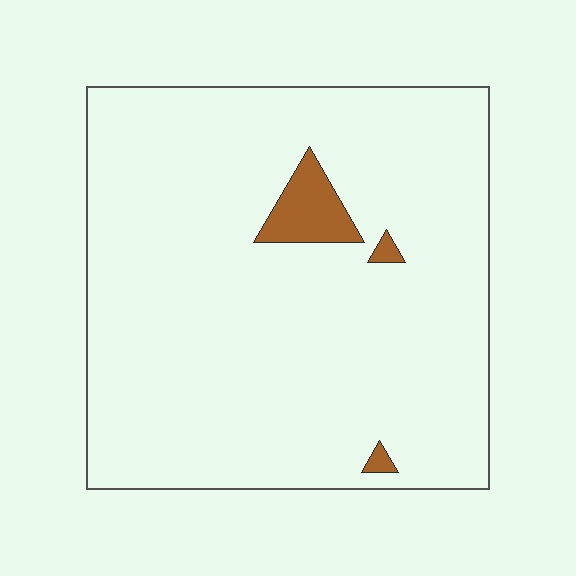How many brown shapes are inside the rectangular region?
3.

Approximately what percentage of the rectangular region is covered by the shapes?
Approximately 5%.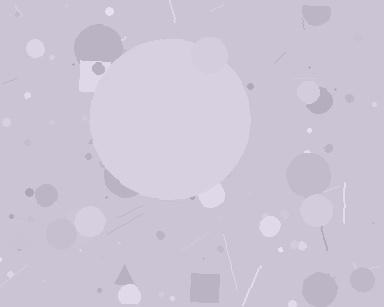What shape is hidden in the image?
A circle is hidden in the image.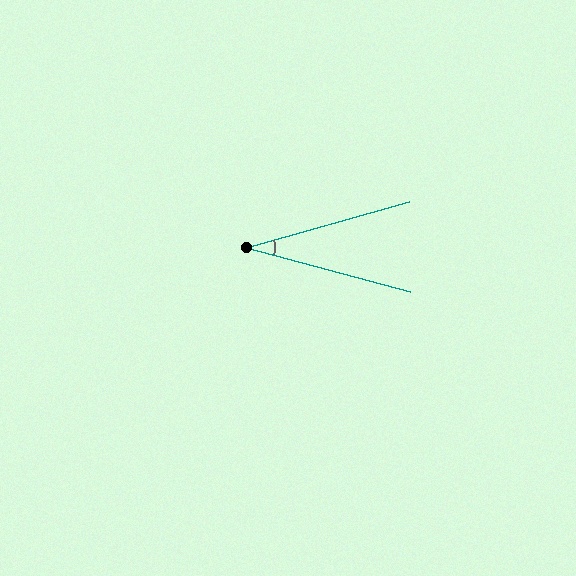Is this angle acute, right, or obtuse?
It is acute.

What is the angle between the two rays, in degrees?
Approximately 31 degrees.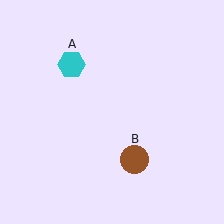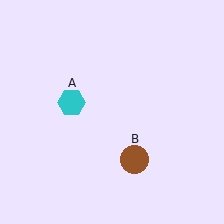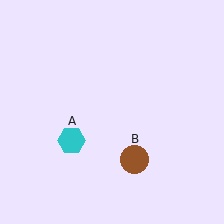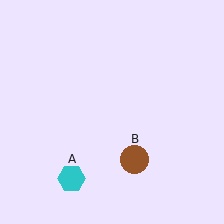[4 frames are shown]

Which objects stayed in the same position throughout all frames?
Brown circle (object B) remained stationary.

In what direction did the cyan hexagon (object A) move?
The cyan hexagon (object A) moved down.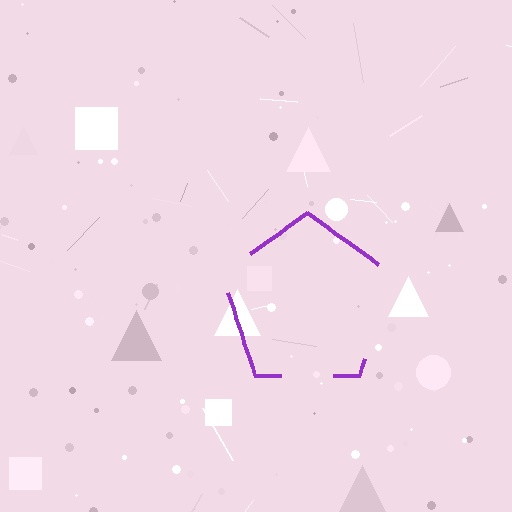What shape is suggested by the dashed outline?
The dashed outline suggests a pentagon.